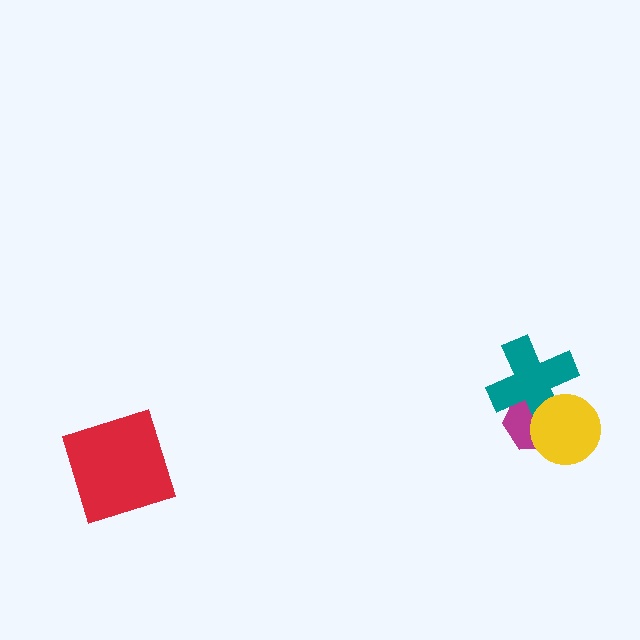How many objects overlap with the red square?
0 objects overlap with the red square.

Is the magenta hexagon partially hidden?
Yes, it is partially covered by another shape.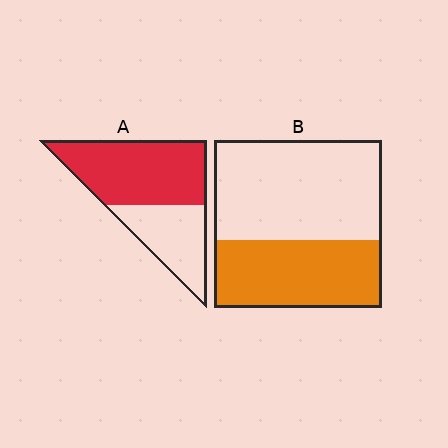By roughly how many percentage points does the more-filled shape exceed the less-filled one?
By roughly 20 percentage points (A over B).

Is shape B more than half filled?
No.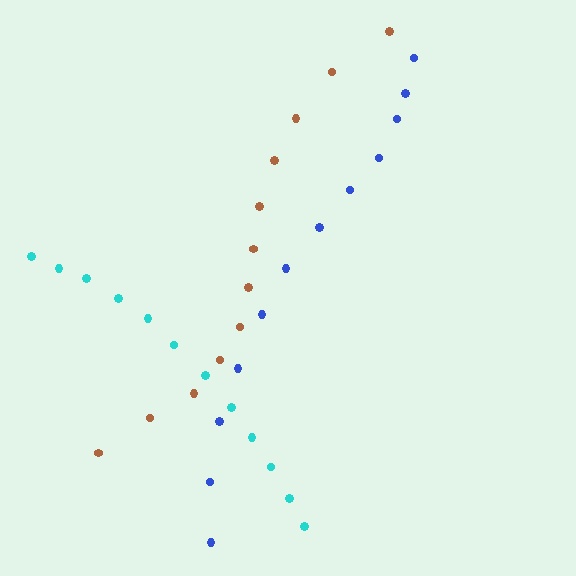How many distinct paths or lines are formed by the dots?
There are 3 distinct paths.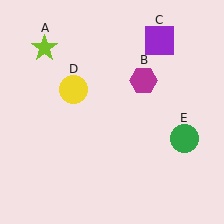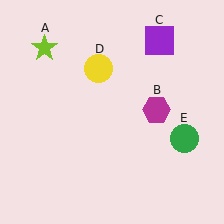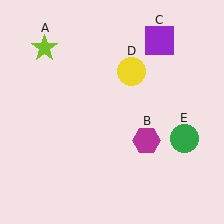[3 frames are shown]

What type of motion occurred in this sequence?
The magenta hexagon (object B), yellow circle (object D) rotated clockwise around the center of the scene.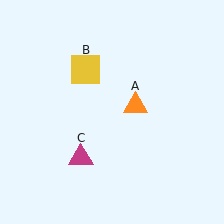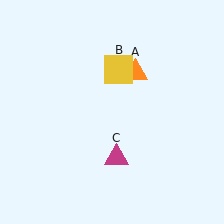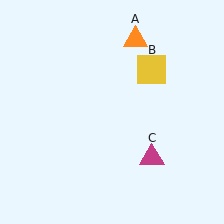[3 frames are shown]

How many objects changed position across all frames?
3 objects changed position: orange triangle (object A), yellow square (object B), magenta triangle (object C).